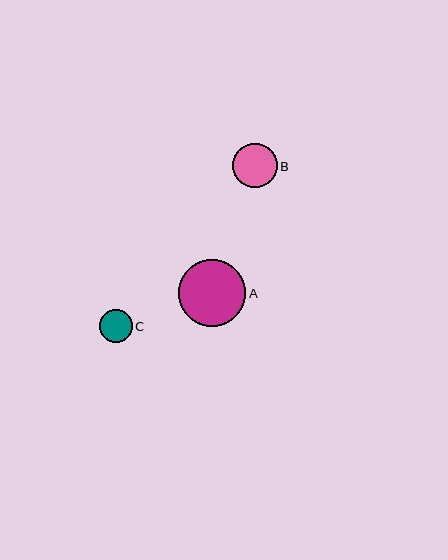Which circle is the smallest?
Circle C is the smallest with a size of approximately 33 pixels.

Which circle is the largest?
Circle A is the largest with a size of approximately 67 pixels.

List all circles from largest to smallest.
From largest to smallest: A, B, C.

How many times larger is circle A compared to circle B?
Circle A is approximately 1.5 times the size of circle B.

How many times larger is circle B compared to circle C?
Circle B is approximately 1.4 times the size of circle C.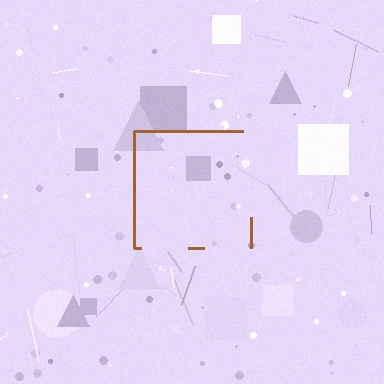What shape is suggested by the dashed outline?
The dashed outline suggests a square.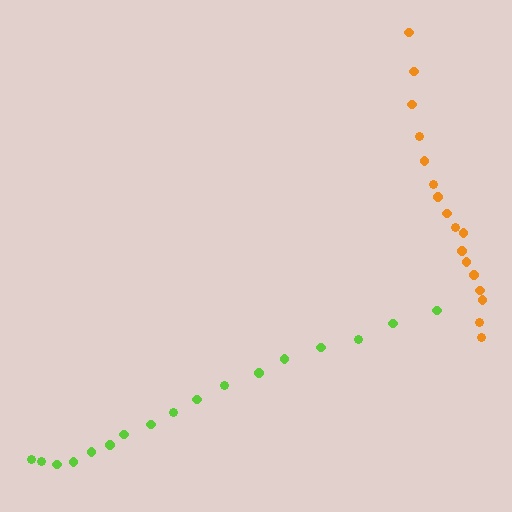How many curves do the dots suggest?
There are 2 distinct paths.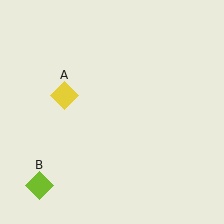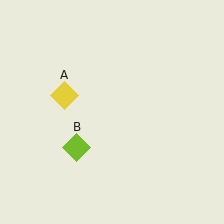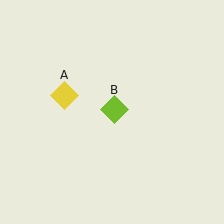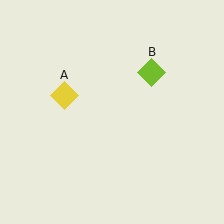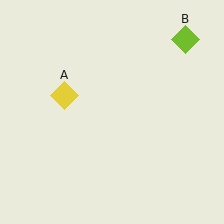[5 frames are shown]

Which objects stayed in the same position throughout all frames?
Yellow diamond (object A) remained stationary.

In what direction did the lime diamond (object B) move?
The lime diamond (object B) moved up and to the right.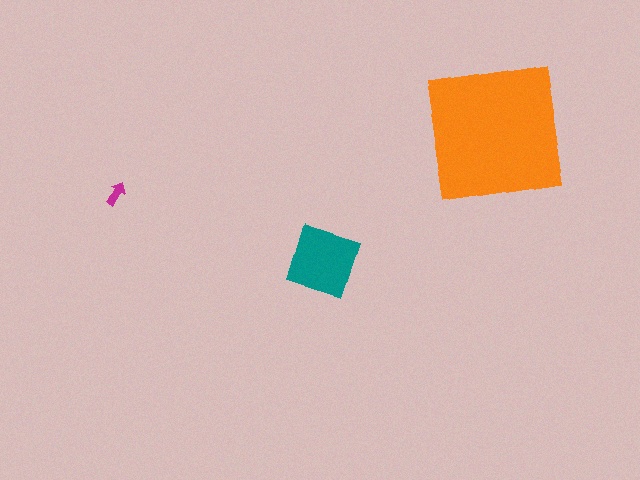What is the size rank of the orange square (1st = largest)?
1st.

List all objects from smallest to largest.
The magenta arrow, the teal diamond, the orange square.